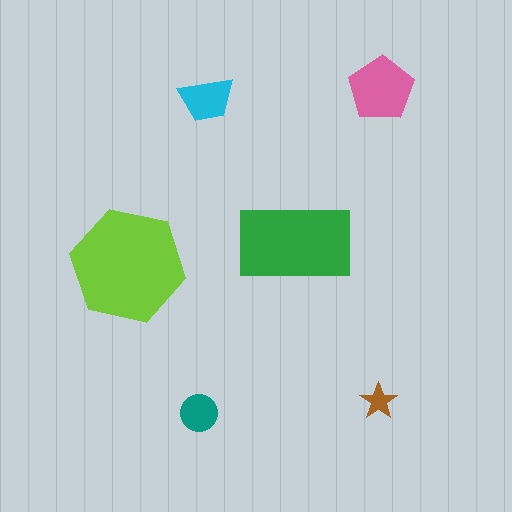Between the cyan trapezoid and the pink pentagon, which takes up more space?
The pink pentagon.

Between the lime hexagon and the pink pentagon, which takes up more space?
The lime hexagon.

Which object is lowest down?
The teal circle is bottommost.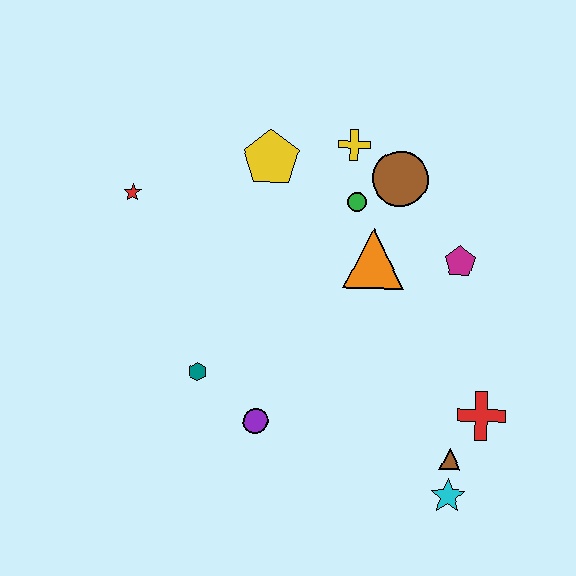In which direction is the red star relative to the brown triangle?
The red star is to the left of the brown triangle.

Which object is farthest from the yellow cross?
The cyan star is farthest from the yellow cross.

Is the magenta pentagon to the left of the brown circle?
No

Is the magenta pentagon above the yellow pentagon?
No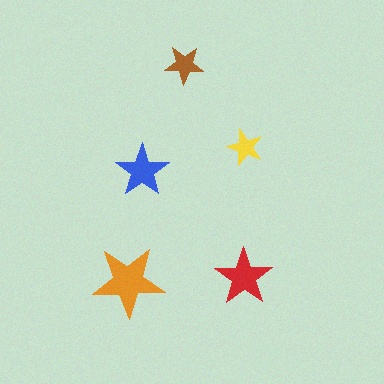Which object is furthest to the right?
The yellow star is rightmost.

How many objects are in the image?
There are 5 objects in the image.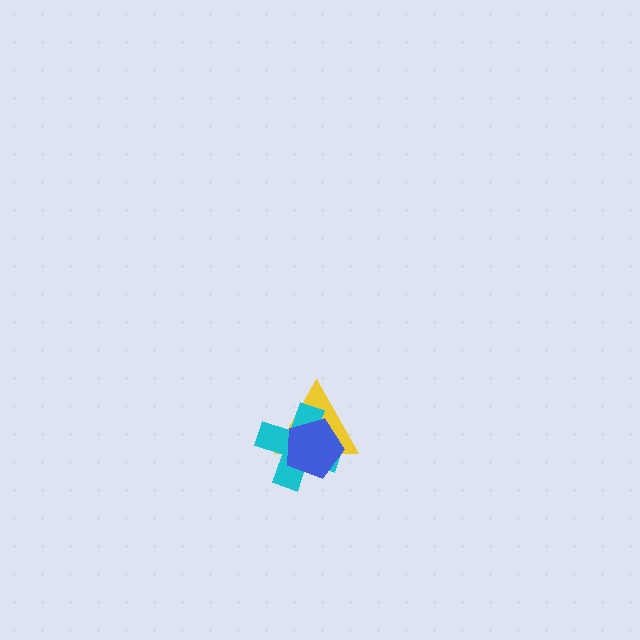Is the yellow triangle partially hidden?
Yes, it is partially covered by another shape.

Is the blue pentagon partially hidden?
No, no other shape covers it.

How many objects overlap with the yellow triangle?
2 objects overlap with the yellow triangle.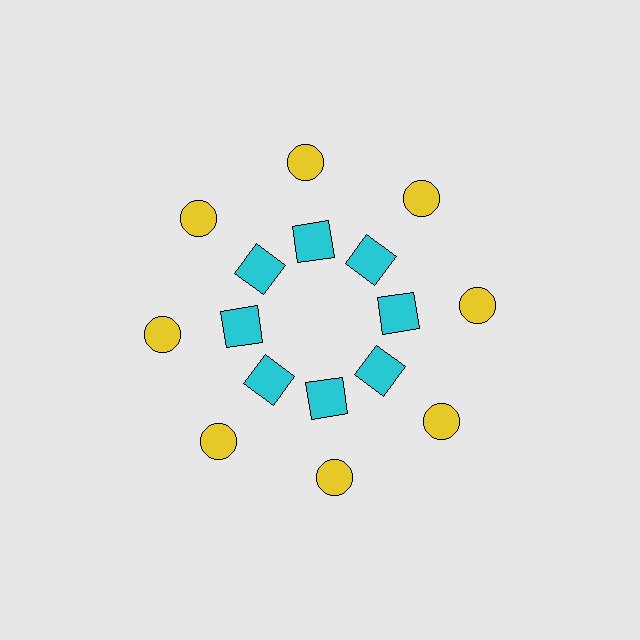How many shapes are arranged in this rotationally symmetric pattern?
There are 16 shapes, arranged in 8 groups of 2.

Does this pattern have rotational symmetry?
Yes, this pattern has 8-fold rotational symmetry. It looks the same after rotating 45 degrees around the center.